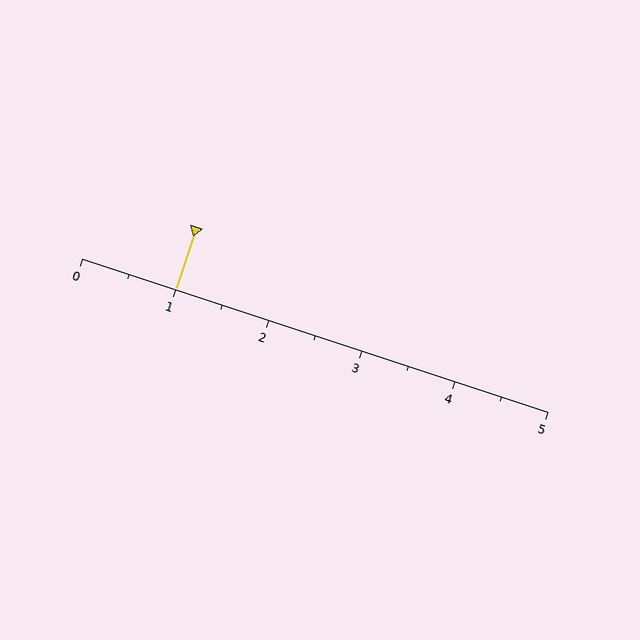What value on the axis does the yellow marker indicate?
The marker indicates approximately 1.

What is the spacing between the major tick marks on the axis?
The major ticks are spaced 1 apart.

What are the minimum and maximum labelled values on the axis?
The axis runs from 0 to 5.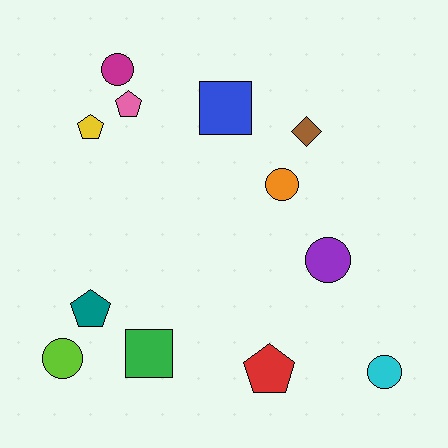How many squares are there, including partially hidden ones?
There are 2 squares.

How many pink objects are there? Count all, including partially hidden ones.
There is 1 pink object.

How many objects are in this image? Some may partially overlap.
There are 12 objects.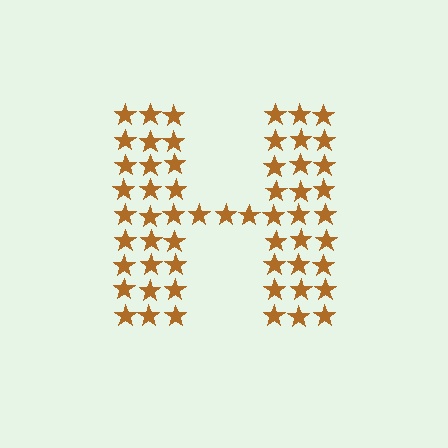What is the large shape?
The large shape is the letter H.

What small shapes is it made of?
It is made of small stars.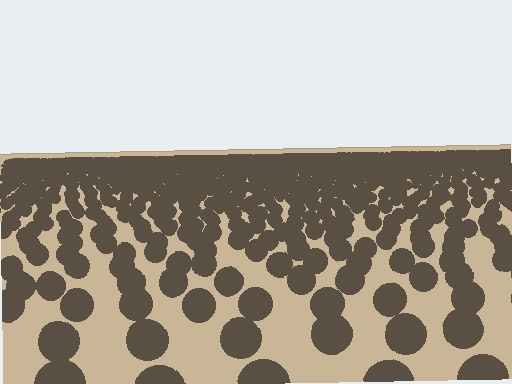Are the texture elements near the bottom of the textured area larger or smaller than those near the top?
Larger. Near the bottom, elements are closer to the viewer and appear at a bigger on-screen size.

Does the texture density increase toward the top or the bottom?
Density increases toward the top.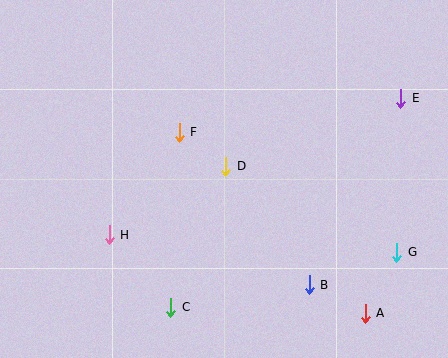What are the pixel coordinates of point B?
Point B is at (309, 285).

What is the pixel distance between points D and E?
The distance between D and E is 188 pixels.